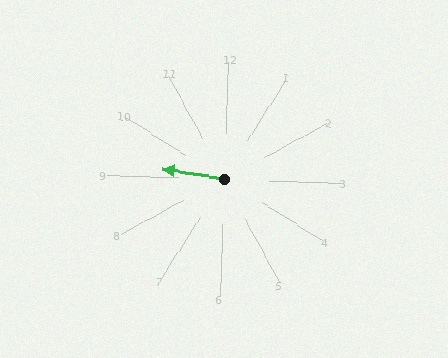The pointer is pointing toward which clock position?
Roughly 9 o'clock.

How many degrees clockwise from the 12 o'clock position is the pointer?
Approximately 277 degrees.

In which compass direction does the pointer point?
West.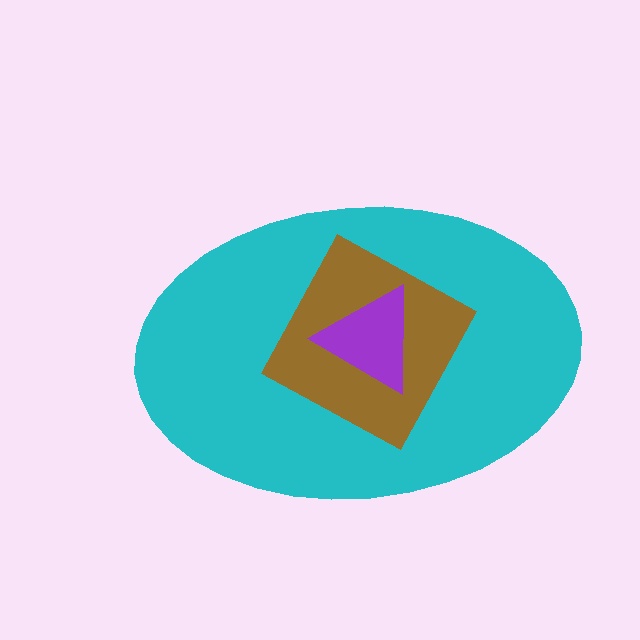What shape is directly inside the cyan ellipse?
The brown diamond.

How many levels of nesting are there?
3.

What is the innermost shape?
The purple triangle.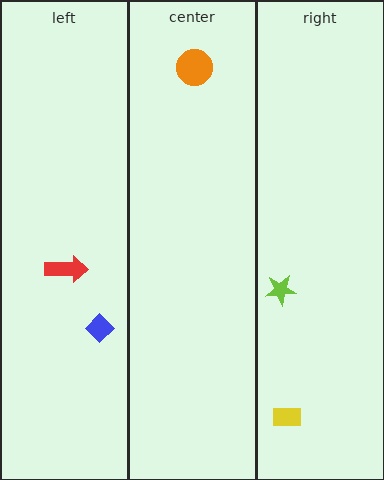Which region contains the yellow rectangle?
The right region.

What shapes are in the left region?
The blue diamond, the red arrow.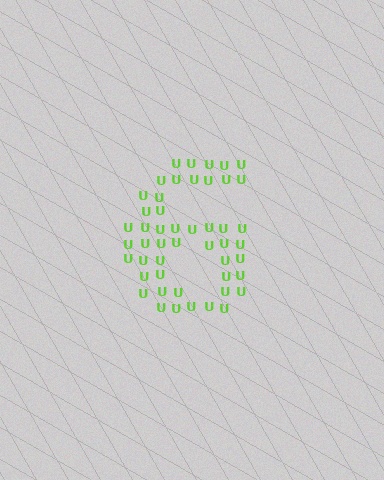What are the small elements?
The small elements are letter U's.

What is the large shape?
The large shape is the digit 6.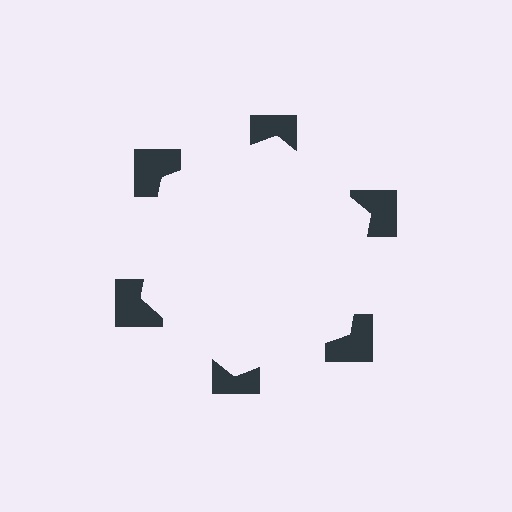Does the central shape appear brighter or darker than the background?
It typically appears slightly brighter than the background, even though no actual brightness change is drawn.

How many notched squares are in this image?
There are 6 — one at each vertex of the illusory hexagon.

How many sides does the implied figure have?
6 sides.